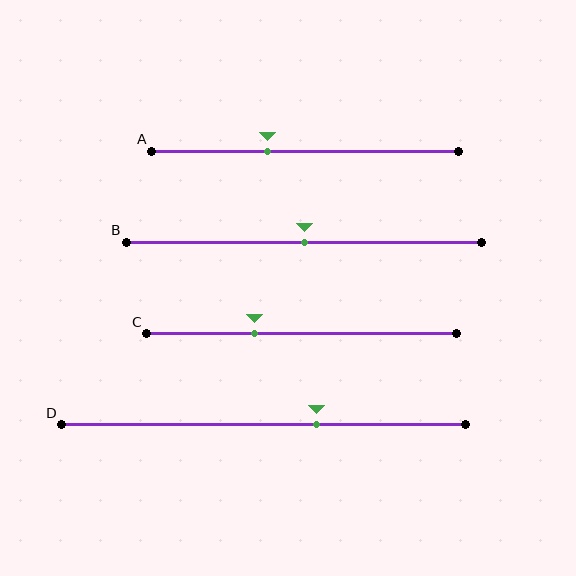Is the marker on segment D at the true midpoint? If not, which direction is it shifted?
No, the marker on segment D is shifted to the right by about 13% of the segment length.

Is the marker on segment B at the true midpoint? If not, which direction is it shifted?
Yes, the marker on segment B is at the true midpoint.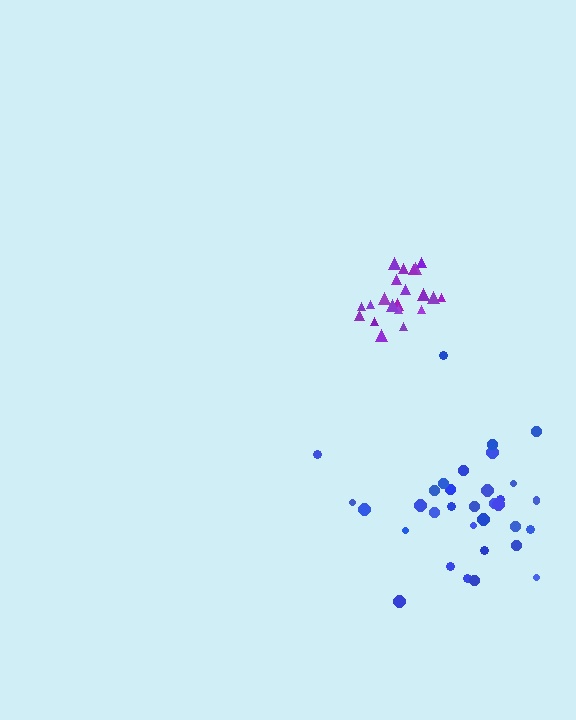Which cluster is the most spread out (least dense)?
Blue.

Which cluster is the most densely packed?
Purple.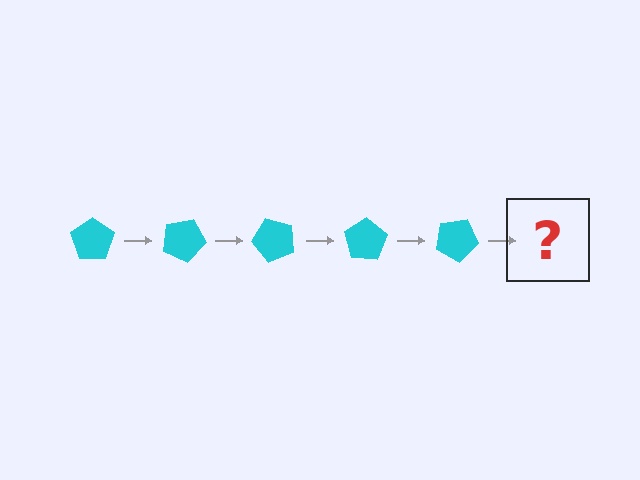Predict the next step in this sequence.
The next step is a cyan pentagon rotated 125 degrees.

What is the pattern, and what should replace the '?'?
The pattern is that the pentagon rotates 25 degrees each step. The '?' should be a cyan pentagon rotated 125 degrees.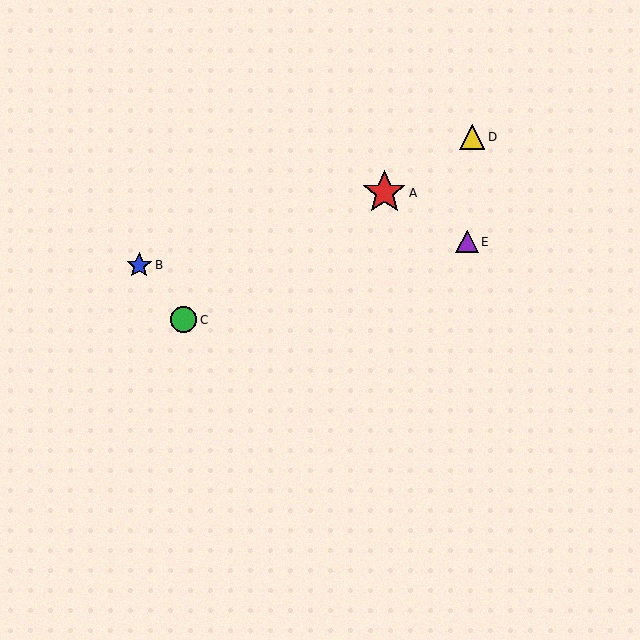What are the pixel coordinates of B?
Object B is at (139, 265).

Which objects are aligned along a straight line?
Objects A, C, D are aligned along a straight line.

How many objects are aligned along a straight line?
3 objects (A, C, D) are aligned along a straight line.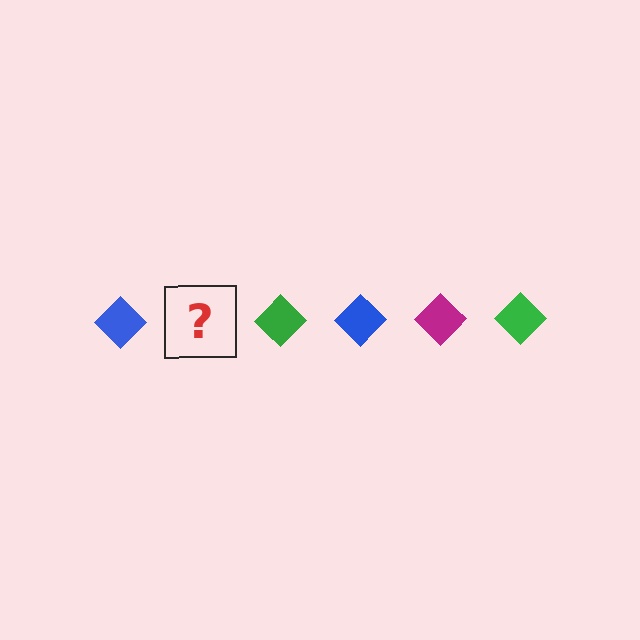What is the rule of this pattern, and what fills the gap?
The rule is that the pattern cycles through blue, magenta, green diamonds. The gap should be filled with a magenta diamond.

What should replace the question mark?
The question mark should be replaced with a magenta diamond.